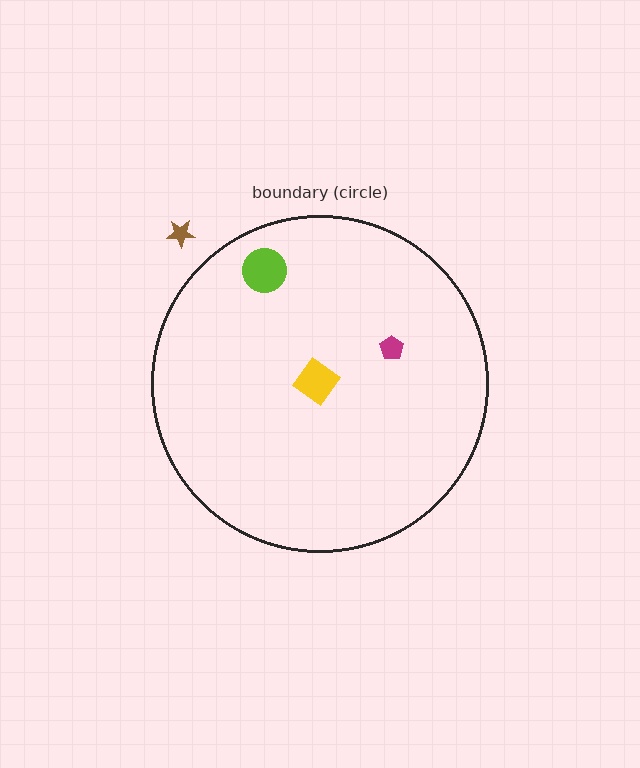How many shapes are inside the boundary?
3 inside, 1 outside.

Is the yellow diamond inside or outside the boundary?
Inside.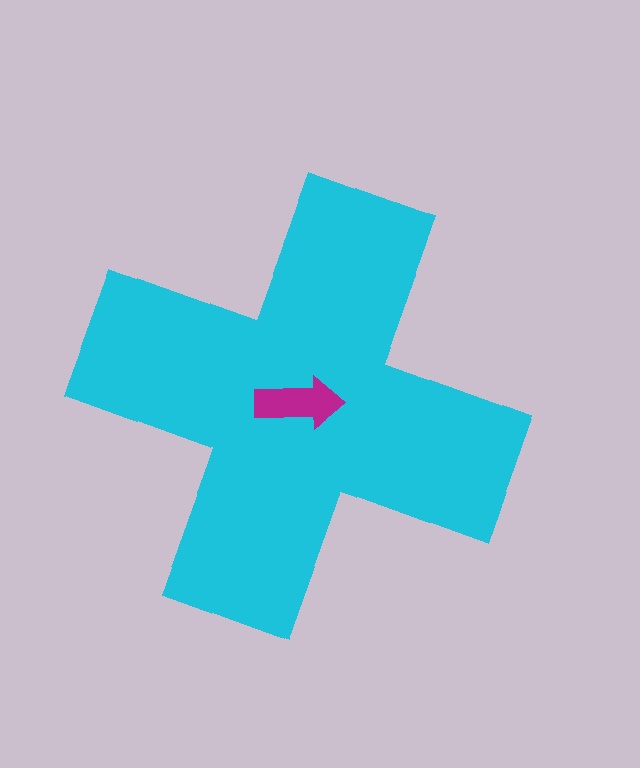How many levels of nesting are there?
2.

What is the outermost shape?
The cyan cross.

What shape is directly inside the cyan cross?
The magenta arrow.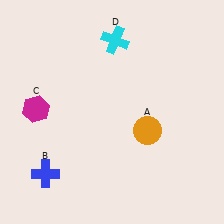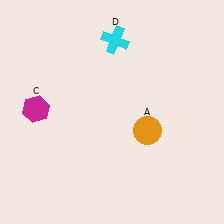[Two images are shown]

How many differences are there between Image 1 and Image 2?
There is 1 difference between the two images.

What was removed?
The blue cross (B) was removed in Image 2.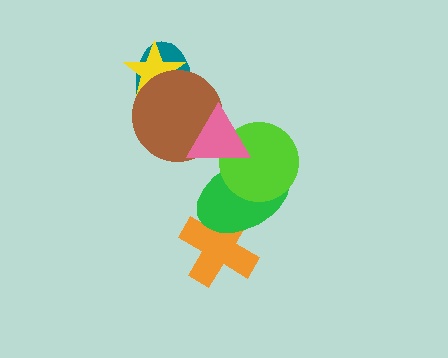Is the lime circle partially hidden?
Yes, it is partially covered by another shape.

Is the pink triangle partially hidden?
No, no other shape covers it.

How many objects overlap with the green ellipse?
3 objects overlap with the green ellipse.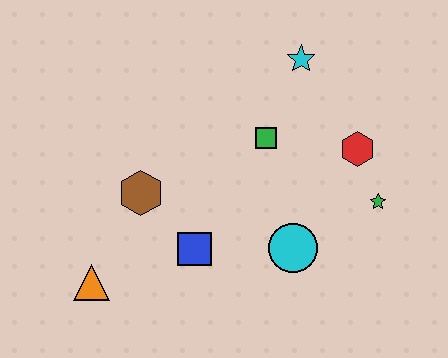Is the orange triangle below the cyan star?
Yes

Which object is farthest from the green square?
The orange triangle is farthest from the green square.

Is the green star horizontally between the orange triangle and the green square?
No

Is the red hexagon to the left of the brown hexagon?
No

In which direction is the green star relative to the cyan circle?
The green star is to the right of the cyan circle.